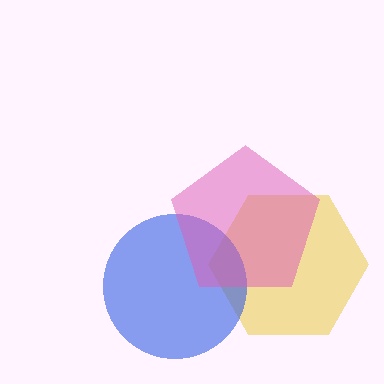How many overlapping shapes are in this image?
There are 3 overlapping shapes in the image.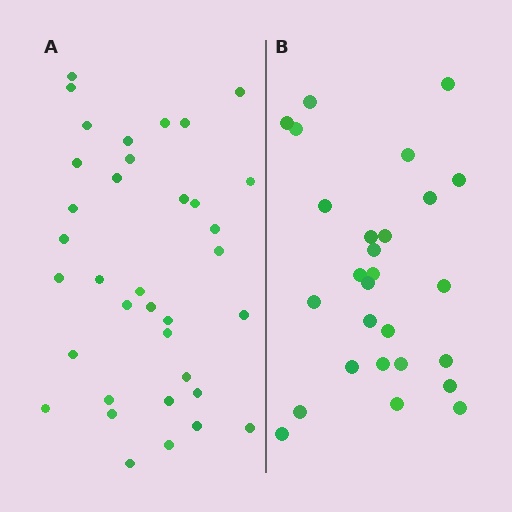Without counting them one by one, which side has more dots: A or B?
Region A (the left region) has more dots.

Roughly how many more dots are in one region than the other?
Region A has roughly 8 or so more dots than region B.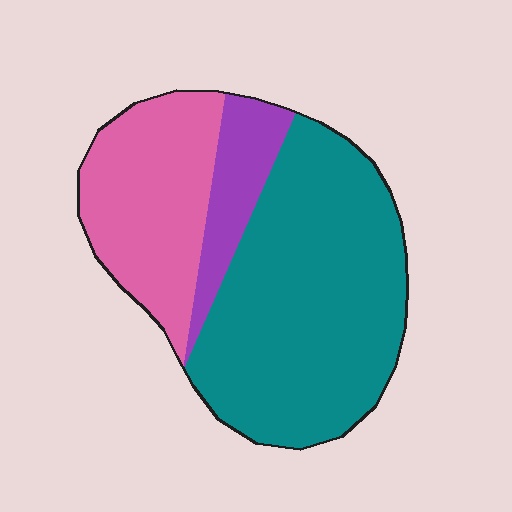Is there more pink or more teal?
Teal.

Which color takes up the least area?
Purple, at roughly 10%.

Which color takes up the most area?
Teal, at roughly 60%.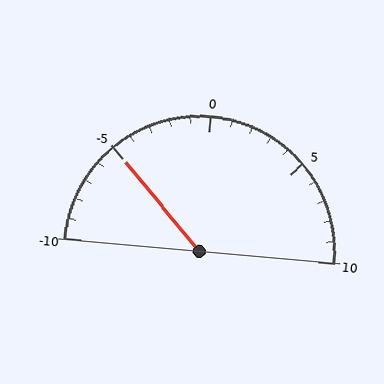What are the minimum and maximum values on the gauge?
The gauge ranges from -10 to 10.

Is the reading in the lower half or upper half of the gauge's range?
The reading is in the lower half of the range (-10 to 10).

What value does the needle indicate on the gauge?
The needle indicates approximately -5.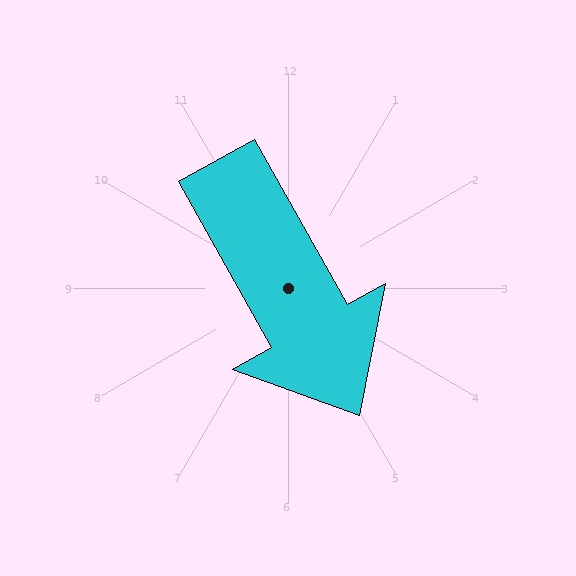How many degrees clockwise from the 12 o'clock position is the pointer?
Approximately 151 degrees.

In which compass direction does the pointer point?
Southeast.